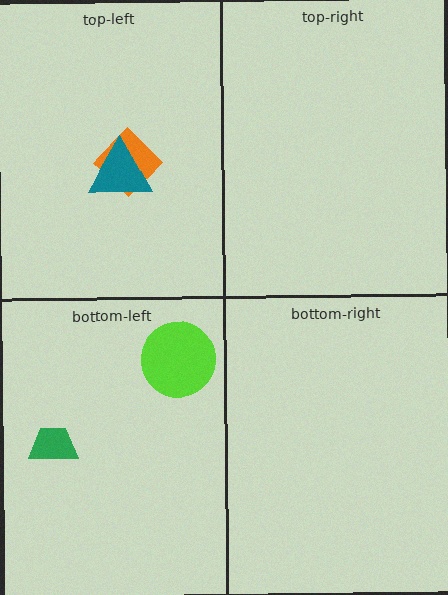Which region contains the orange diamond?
The top-left region.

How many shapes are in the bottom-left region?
2.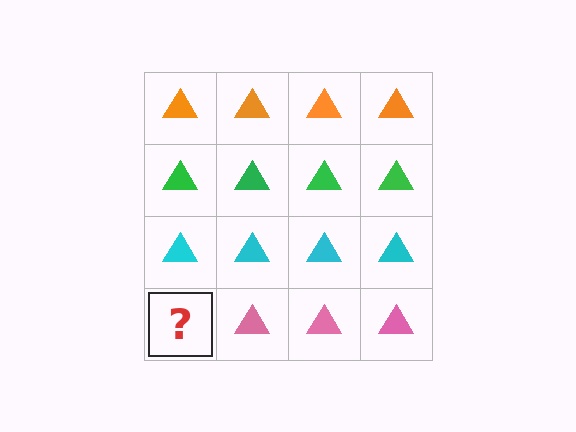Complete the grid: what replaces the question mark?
The question mark should be replaced with a pink triangle.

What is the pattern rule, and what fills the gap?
The rule is that each row has a consistent color. The gap should be filled with a pink triangle.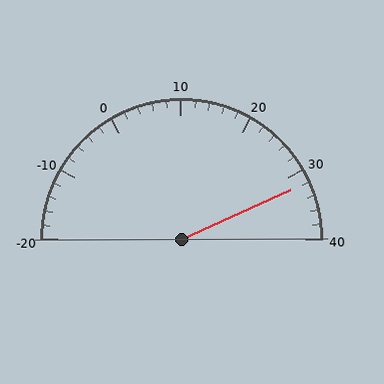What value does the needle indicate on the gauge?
The needle indicates approximately 32.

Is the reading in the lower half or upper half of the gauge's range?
The reading is in the upper half of the range (-20 to 40).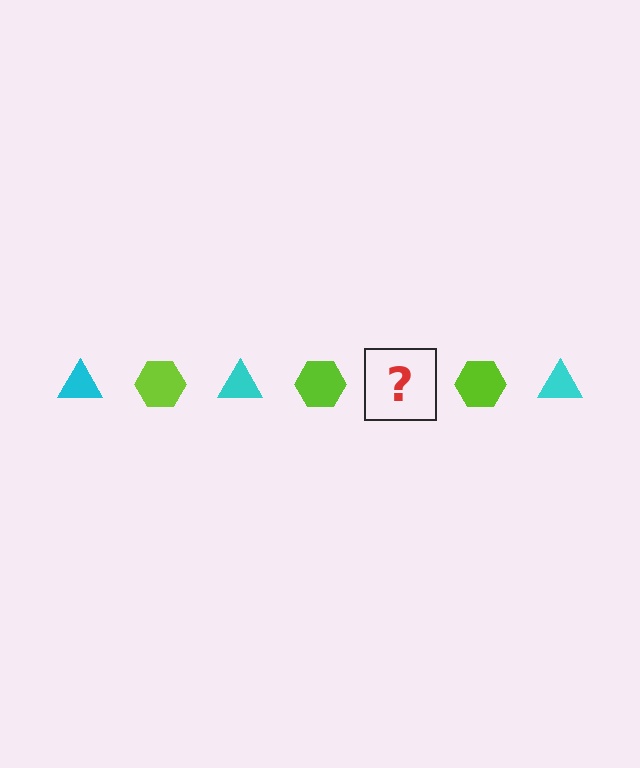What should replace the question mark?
The question mark should be replaced with a cyan triangle.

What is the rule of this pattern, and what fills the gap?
The rule is that the pattern alternates between cyan triangle and lime hexagon. The gap should be filled with a cyan triangle.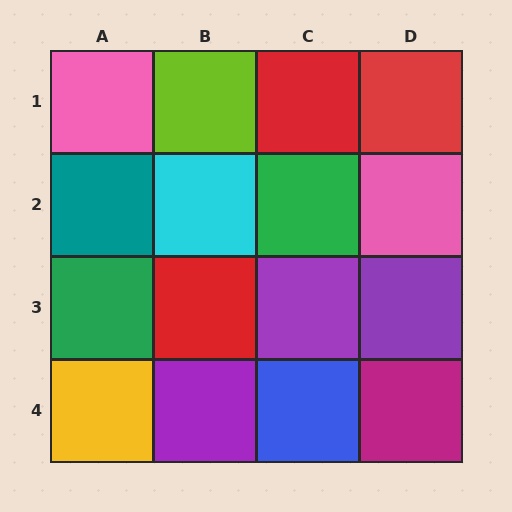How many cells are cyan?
1 cell is cyan.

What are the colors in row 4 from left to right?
Yellow, purple, blue, magenta.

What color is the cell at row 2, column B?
Cyan.